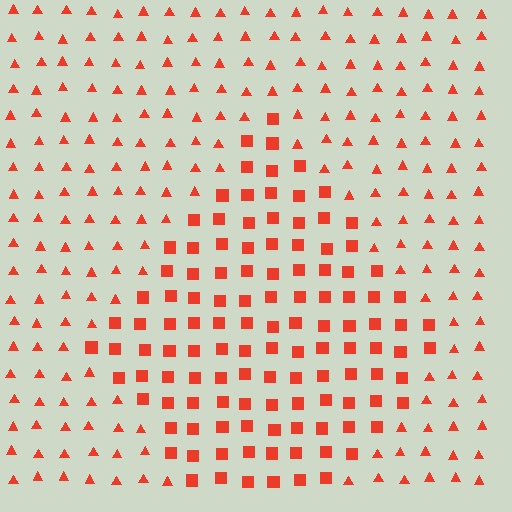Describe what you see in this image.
The image is filled with small red elements arranged in a uniform grid. A diamond-shaped region contains squares, while the surrounding area contains triangles. The boundary is defined purely by the change in element shape.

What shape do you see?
I see a diamond.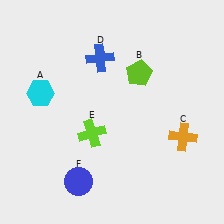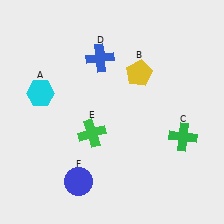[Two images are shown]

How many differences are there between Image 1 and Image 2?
There are 3 differences between the two images.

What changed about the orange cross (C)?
In Image 1, C is orange. In Image 2, it changed to green.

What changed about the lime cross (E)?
In Image 1, E is lime. In Image 2, it changed to green.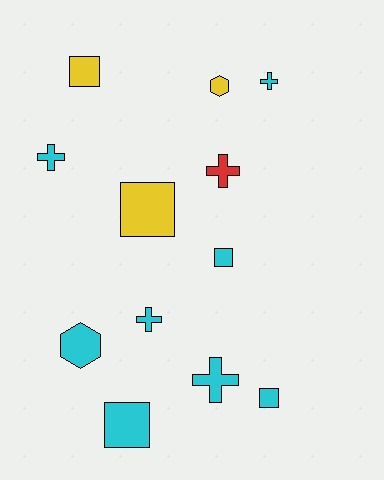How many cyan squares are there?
There are 3 cyan squares.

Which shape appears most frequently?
Square, with 5 objects.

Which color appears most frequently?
Cyan, with 8 objects.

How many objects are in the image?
There are 12 objects.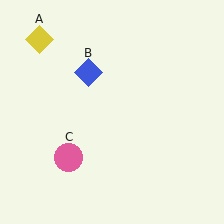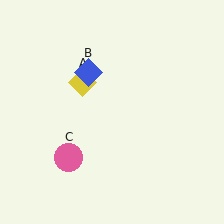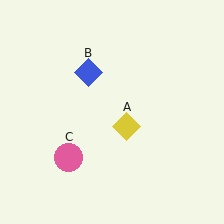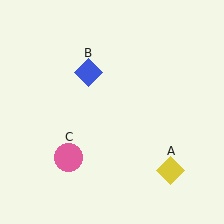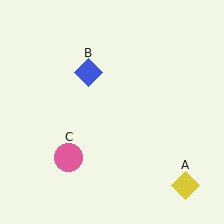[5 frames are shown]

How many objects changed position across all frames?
1 object changed position: yellow diamond (object A).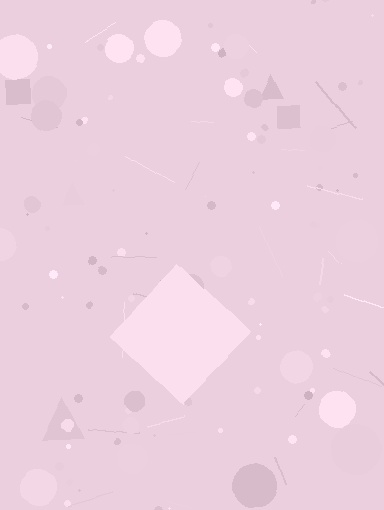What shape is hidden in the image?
A diamond is hidden in the image.